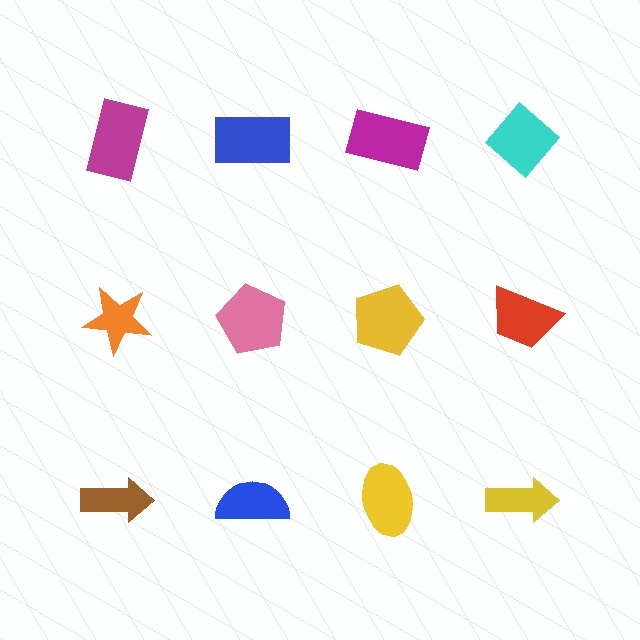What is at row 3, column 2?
A blue semicircle.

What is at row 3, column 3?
A yellow ellipse.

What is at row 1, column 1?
A magenta rectangle.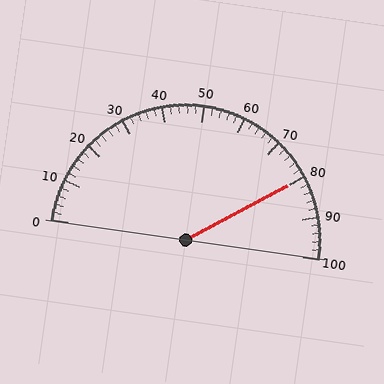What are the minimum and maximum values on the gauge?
The gauge ranges from 0 to 100.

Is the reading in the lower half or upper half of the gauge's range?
The reading is in the upper half of the range (0 to 100).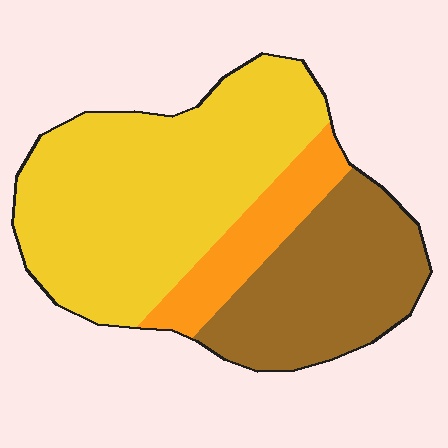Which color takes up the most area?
Yellow, at roughly 55%.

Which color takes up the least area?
Orange, at roughly 15%.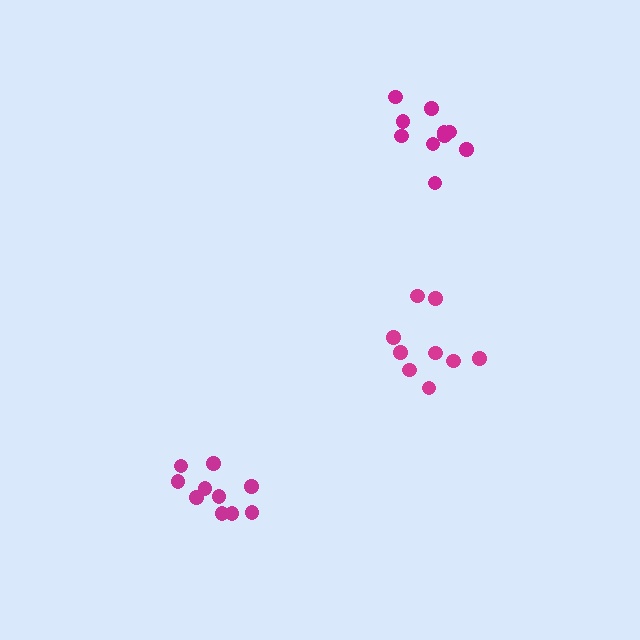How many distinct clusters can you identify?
There are 3 distinct clusters.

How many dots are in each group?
Group 1: 10 dots, Group 2: 9 dots, Group 3: 10 dots (29 total).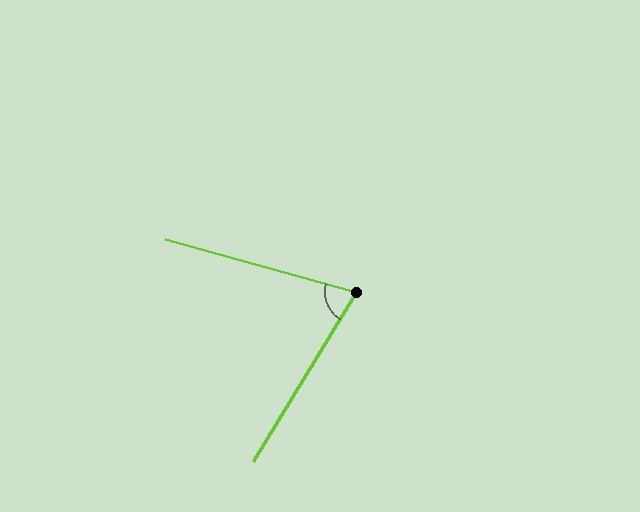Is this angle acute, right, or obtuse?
It is acute.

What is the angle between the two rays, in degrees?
Approximately 74 degrees.